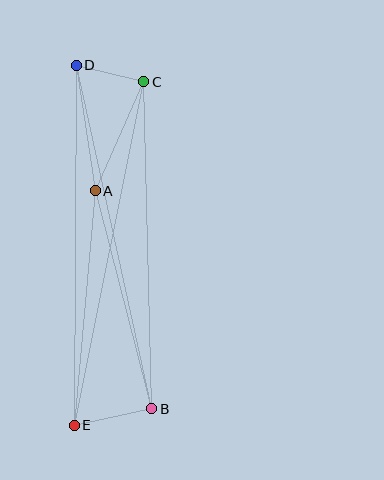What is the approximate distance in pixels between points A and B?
The distance between A and B is approximately 226 pixels.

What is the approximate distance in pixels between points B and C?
The distance between B and C is approximately 328 pixels.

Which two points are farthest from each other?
Points D and E are farthest from each other.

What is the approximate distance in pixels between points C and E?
The distance between C and E is approximately 350 pixels.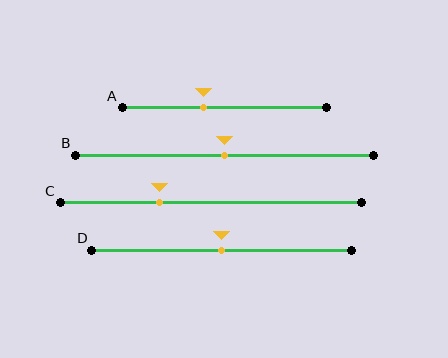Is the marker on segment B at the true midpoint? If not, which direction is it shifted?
Yes, the marker on segment B is at the true midpoint.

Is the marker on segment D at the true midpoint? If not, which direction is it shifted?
Yes, the marker on segment D is at the true midpoint.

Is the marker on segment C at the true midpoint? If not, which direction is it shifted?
No, the marker on segment C is shifted to the left by about 17% of the segment length.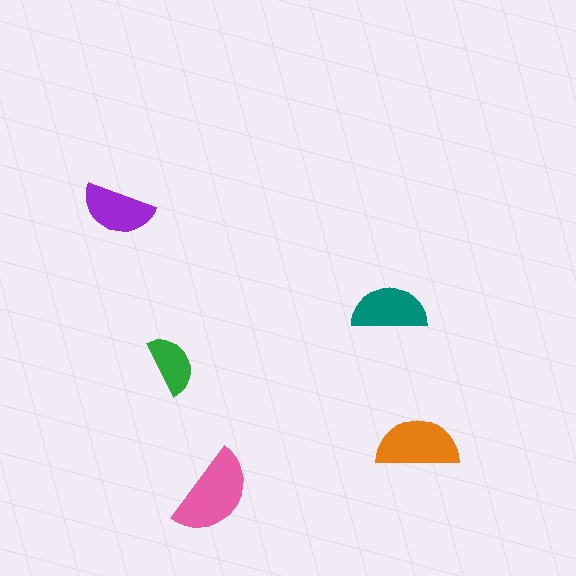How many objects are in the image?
There are 5 objects in the image.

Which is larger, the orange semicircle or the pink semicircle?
The pink one.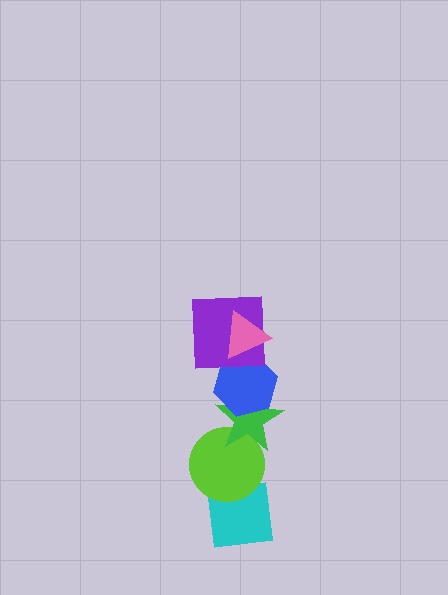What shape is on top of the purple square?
The pink triangle is on top of the purple square.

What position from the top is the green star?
The green star is 4th from the top.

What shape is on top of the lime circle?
The green star is on top of the lime circle.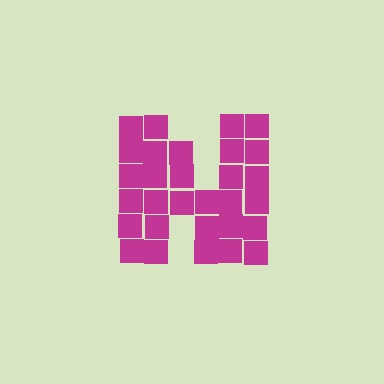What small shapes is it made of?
It is made of small squares.